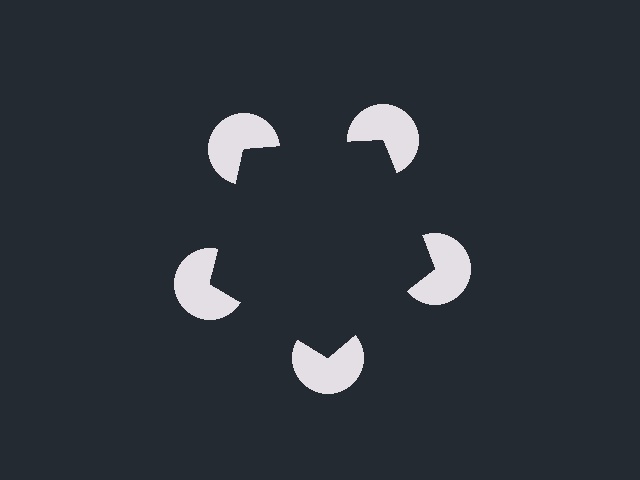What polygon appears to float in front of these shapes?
An illusory pentagon — its edges are inferred from the aligned wedge cuts in the pac-man discs, not physically drawn.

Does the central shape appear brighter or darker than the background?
It typically appears slightly darker than the background, even though no actual brightness change is drawn.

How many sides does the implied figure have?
5 sides.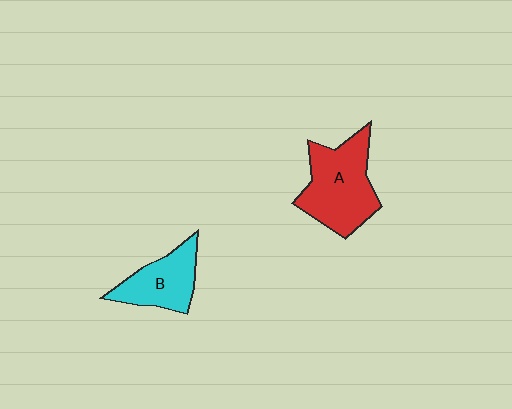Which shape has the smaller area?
Shape B (cyan).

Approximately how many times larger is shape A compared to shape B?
Approximately 1.5 times.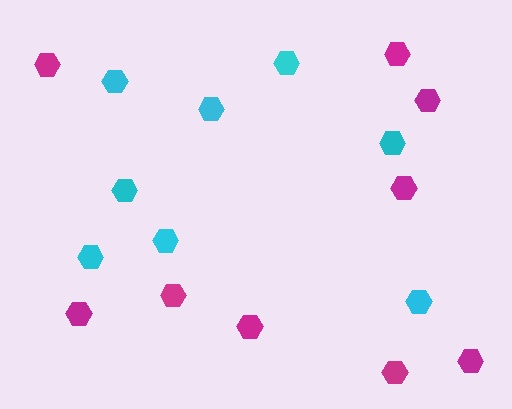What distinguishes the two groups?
There are 2 groups: one group of cyan hexagons (8) and one group of magenta hexagons (9).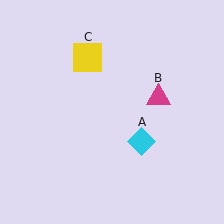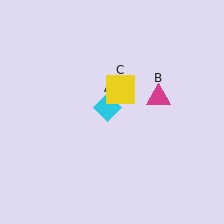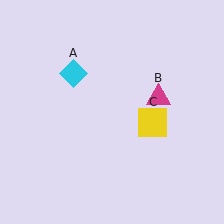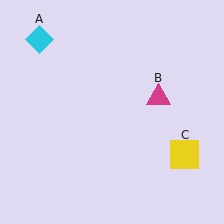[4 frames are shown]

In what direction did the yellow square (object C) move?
The yellow square (object C) moved down and to the right.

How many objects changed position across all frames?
2 objects changed position: cyan diamond (object A), yellow square (object C).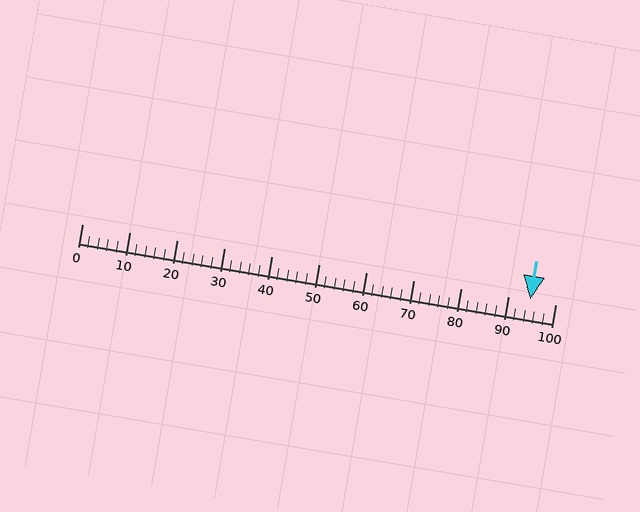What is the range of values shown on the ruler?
The ruler shows values from 0 to 100.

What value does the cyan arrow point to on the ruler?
The cyan arrow points to approximately 95.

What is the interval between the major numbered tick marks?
The major tick marks are spaced 10 units apart.